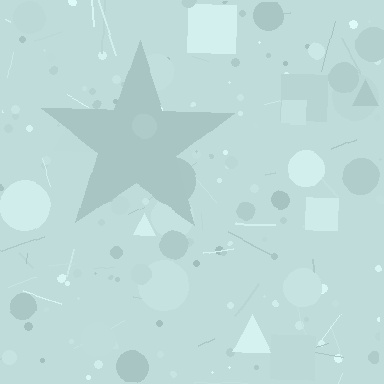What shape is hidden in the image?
A star is hidden in the image.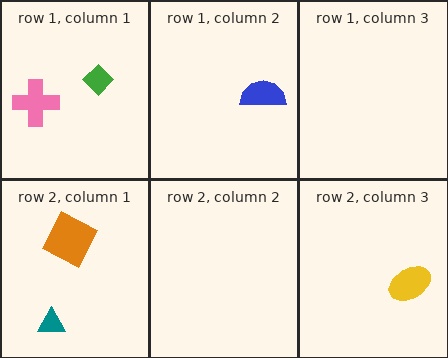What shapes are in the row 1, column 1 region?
The green diamond, the pink cross.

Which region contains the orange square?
The row 2, column 1 region.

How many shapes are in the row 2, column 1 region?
2.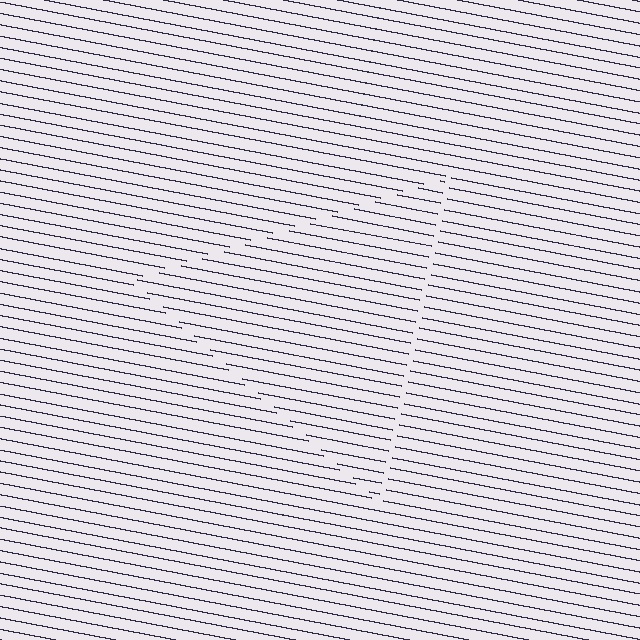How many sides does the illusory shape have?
3 sides — the line-ends trace a triangle.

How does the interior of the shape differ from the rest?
The interior of the shape contains the same grating, shifted by half a period — the contour is defined by the phase discontinuity where line-ends from the inner and outer gratings abut.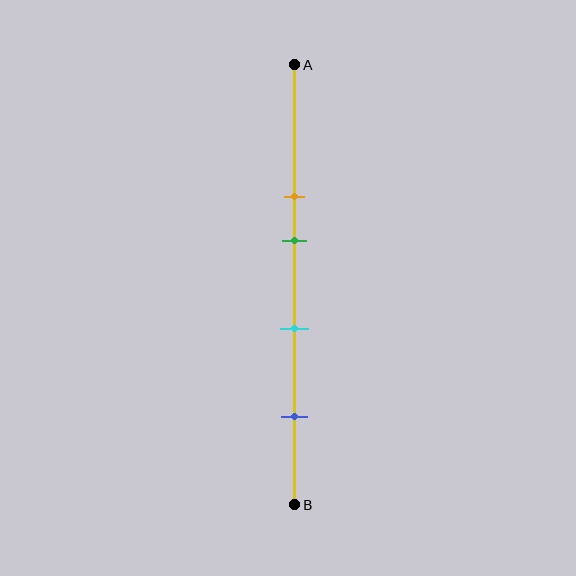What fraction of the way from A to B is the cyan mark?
The cyan mark is approximately 60% (0.6) of the way from A to B.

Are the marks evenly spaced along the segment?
No, the marks are not evenly spaced.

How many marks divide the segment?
There are 4 marks dividing the segment.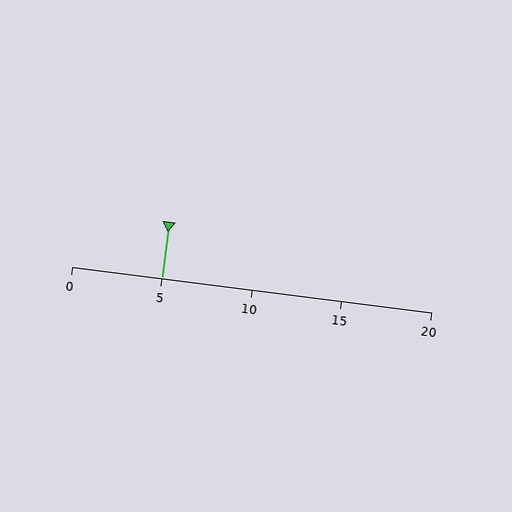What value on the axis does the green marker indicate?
The marker indicates approximately 5.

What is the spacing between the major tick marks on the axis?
The major ticks are spaced 5 apart.